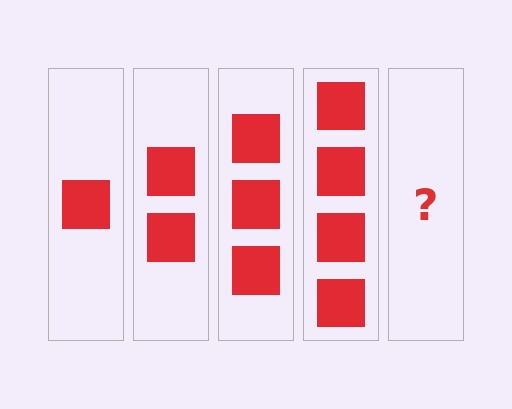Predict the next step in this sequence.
The next step is 5 squares.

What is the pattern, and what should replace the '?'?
The pattern is that each step adds one more square. The '?' should be 5 squares.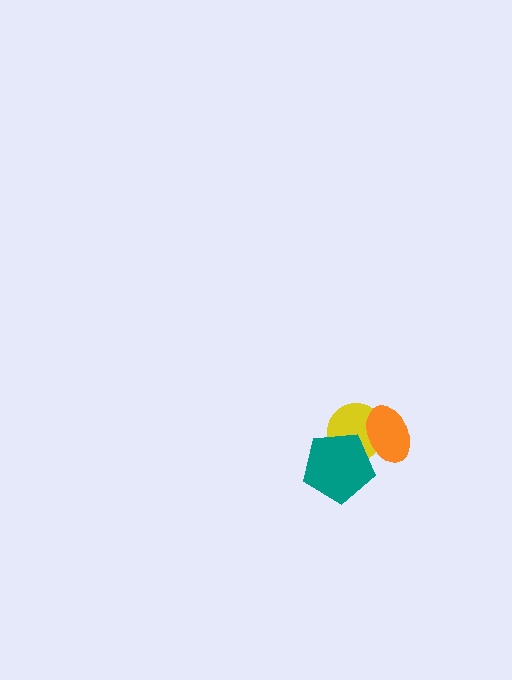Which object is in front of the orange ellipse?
The teal pentagon is in front of the orange ellipse.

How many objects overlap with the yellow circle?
2 objects overlap with the yellow circle.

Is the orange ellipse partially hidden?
Yes, it is partially covered by another shape.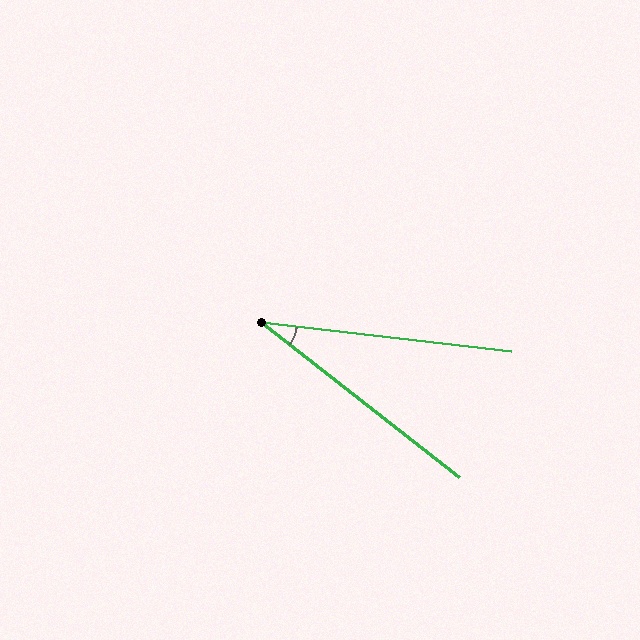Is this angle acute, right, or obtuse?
It is acute.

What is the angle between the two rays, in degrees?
Approximately 31 degrees.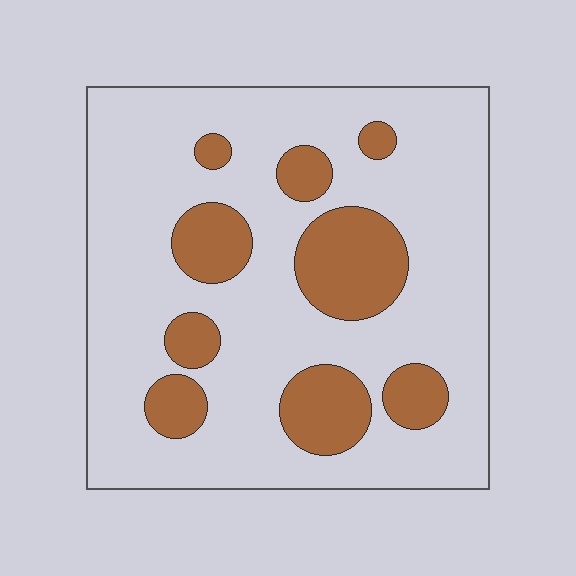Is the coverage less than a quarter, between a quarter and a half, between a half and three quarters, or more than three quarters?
Less than a quarter.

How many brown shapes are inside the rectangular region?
9.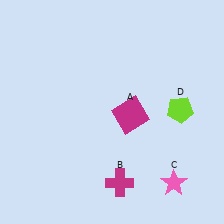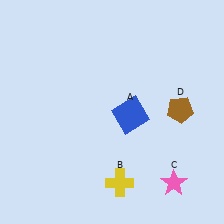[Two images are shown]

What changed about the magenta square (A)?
In Image 1, A is magenta. In Image 2, it changed to blue.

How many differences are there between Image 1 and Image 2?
There are 3 differences between the two images.